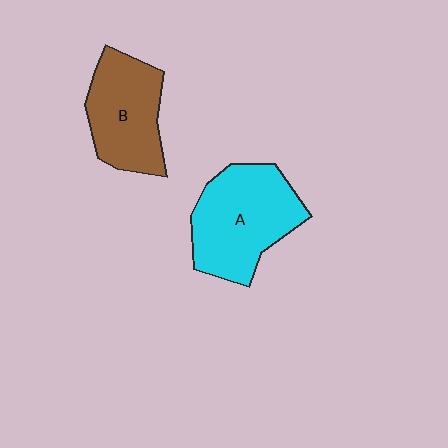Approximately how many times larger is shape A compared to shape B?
Approximately 1.2 times.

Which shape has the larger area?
Shape A (cyan).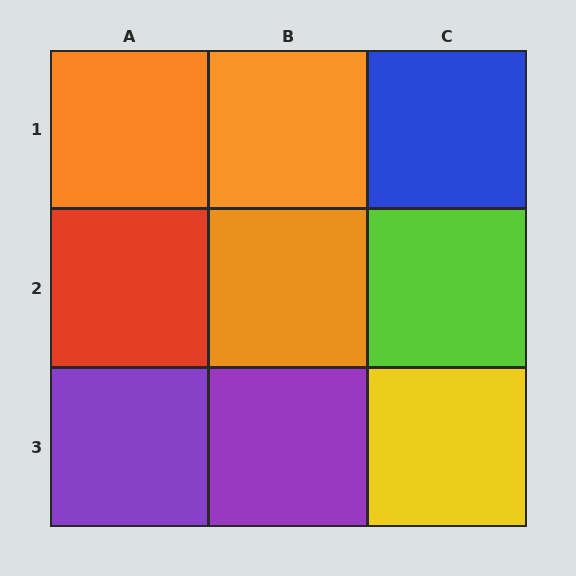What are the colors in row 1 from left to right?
Orange, orange, blue.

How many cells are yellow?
1 cell is yellow.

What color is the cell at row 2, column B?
Orange.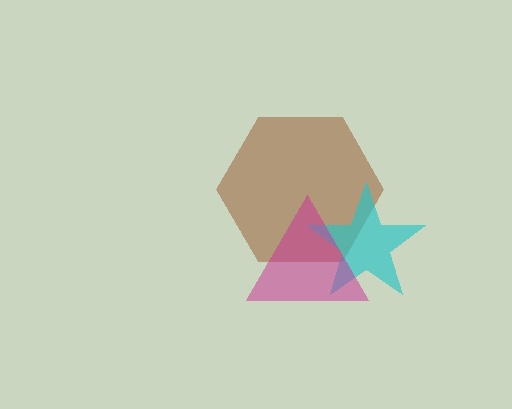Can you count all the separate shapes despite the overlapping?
Yes, there are 3 separate shapes.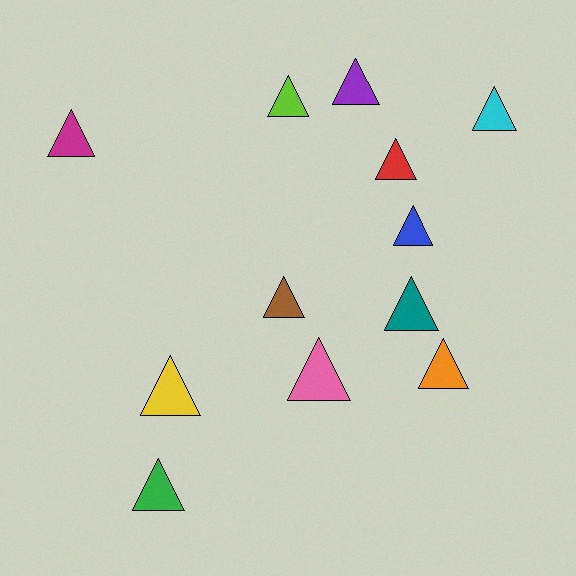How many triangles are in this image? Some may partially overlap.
There are 12 triangles.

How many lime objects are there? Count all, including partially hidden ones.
There is 1 lime object.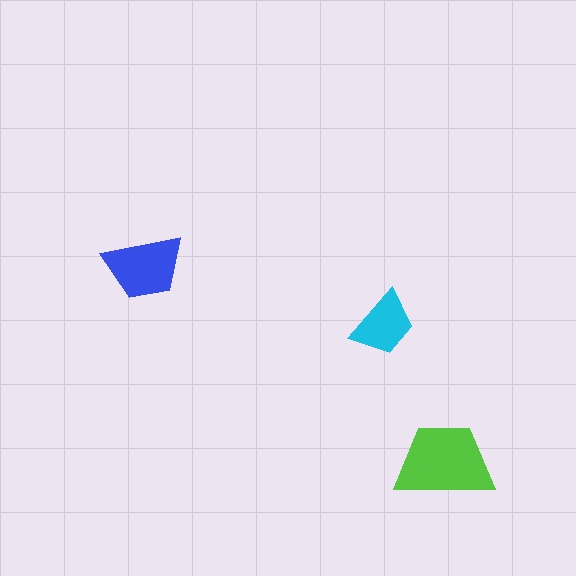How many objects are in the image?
There are 3 objects in the image.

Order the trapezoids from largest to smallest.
the lime one, the blue one, the cyan one.